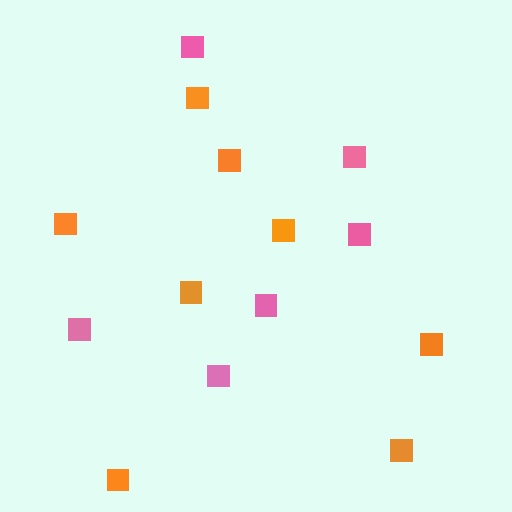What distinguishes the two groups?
There are 2 groups: one group of pink squares (6) and one group of orange squares (8).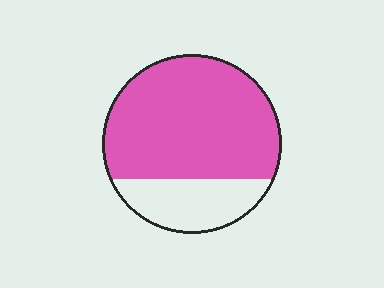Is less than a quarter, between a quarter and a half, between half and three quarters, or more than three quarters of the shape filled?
Between half and three quarters.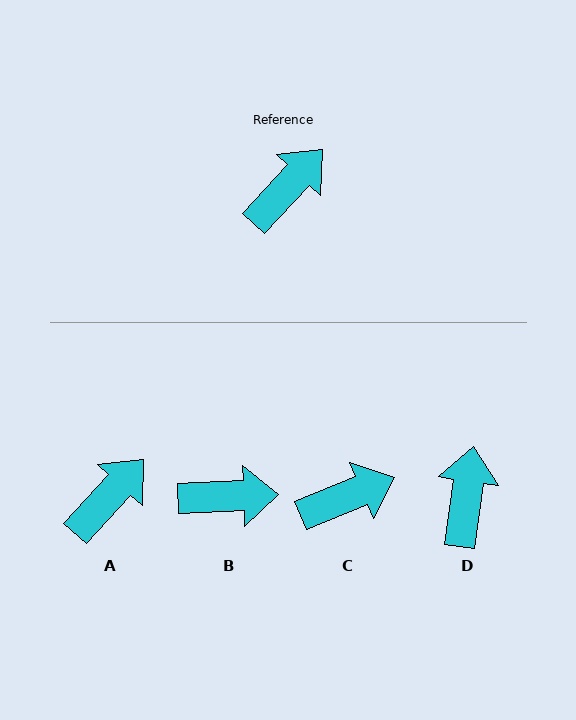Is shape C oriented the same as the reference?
No, it is off by about 25 degrees.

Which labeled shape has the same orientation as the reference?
A.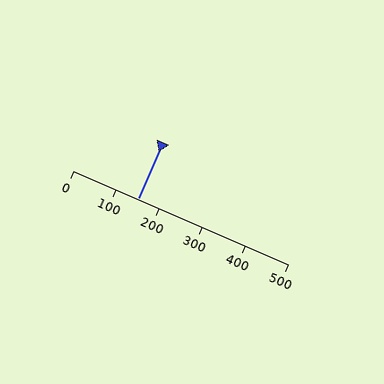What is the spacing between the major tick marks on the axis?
The major ticks are spaced 100 apart.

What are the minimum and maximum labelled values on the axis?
The axis runs from 0 to 500.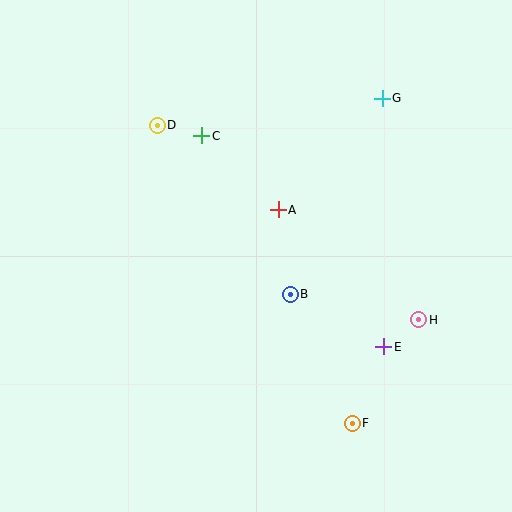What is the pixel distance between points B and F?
The distance between B and F is 143 pixels.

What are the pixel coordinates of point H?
Point H is at (419, 320).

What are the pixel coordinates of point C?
Point C is at (202, 136).